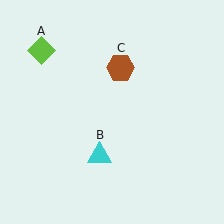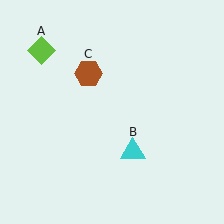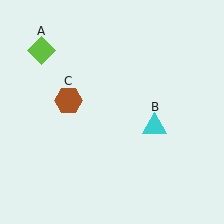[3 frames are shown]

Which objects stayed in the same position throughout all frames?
Lime diamond (object A) remained stationary.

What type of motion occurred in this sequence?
The cyan triangle (object B), brown hexagon (object C) rotated counterclockwise around the center of the scene.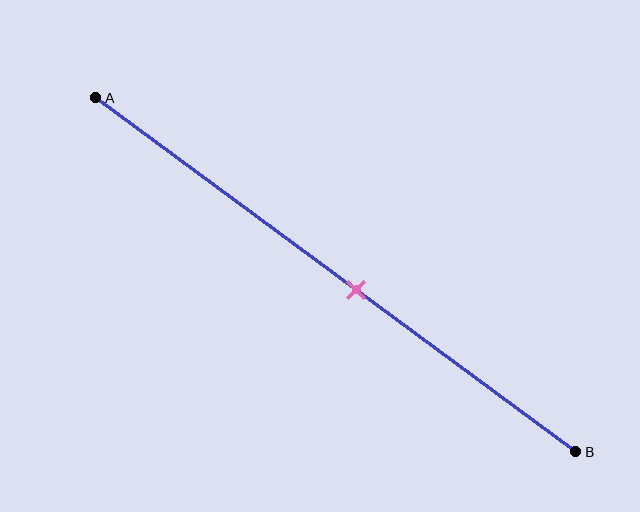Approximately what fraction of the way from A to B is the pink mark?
The pink mark is approximately 55% of the way from A to B.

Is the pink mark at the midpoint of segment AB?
No, the mark is at about 55% from A, not at the 50% midpoint.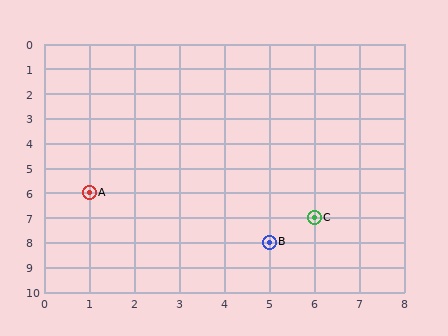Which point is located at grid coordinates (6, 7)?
Point C is at (6, 7).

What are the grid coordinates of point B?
Point B is at grid coordinates (5, 8).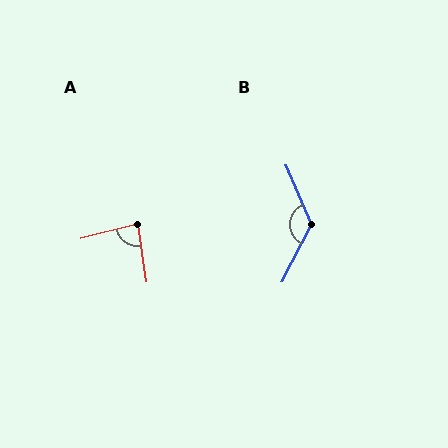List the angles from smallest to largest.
A (83°), B (130°).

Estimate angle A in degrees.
Approximately 83 degrees.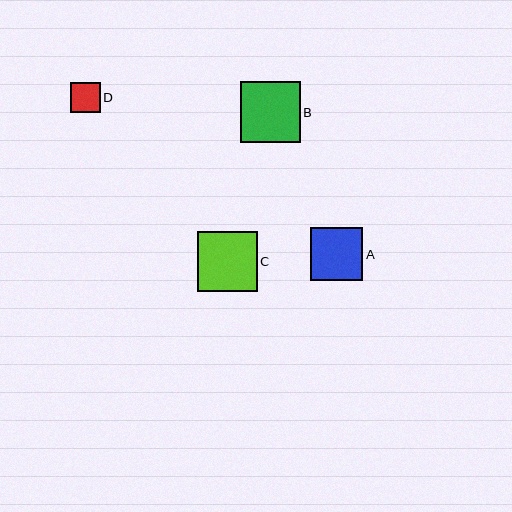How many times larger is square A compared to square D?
Square A is approximately 1.7 times the size of square D.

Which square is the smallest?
Square D is the smallest with a size of approximately 30 pixels.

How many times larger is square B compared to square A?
Square B is approximately 1.1 times the size of square A.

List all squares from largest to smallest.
From largest to smallest: B, C, A, D.